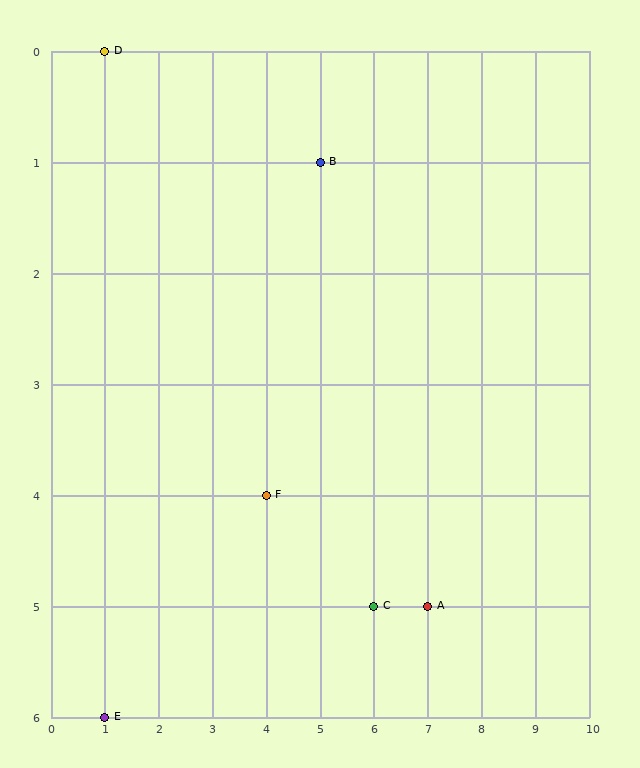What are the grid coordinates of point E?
Point E is at grid coordinates (1, 6).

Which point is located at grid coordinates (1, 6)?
Point E is at (1, 6).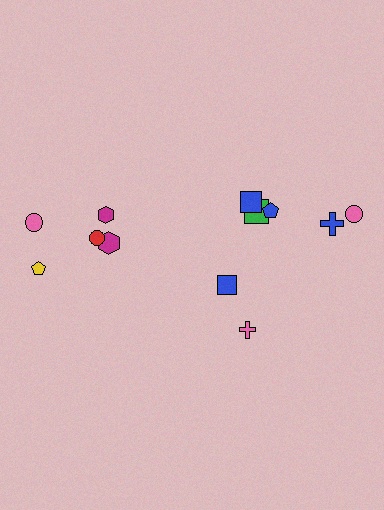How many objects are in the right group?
There are 7 objects.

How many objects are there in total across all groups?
There are 12 objects.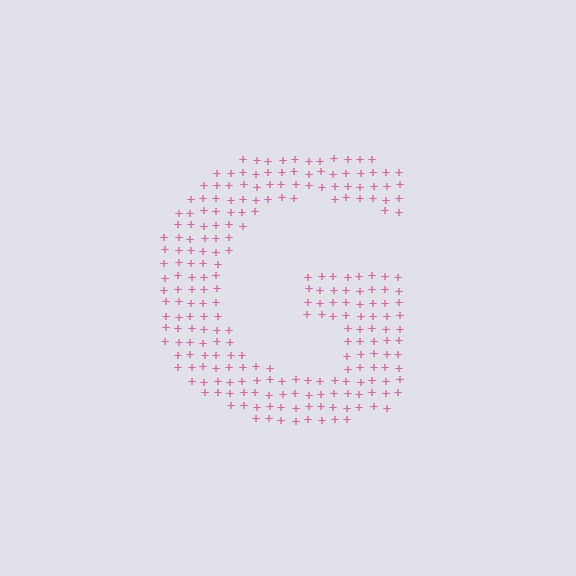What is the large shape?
The large shape is the letter G.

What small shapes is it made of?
It is made of small plus signs.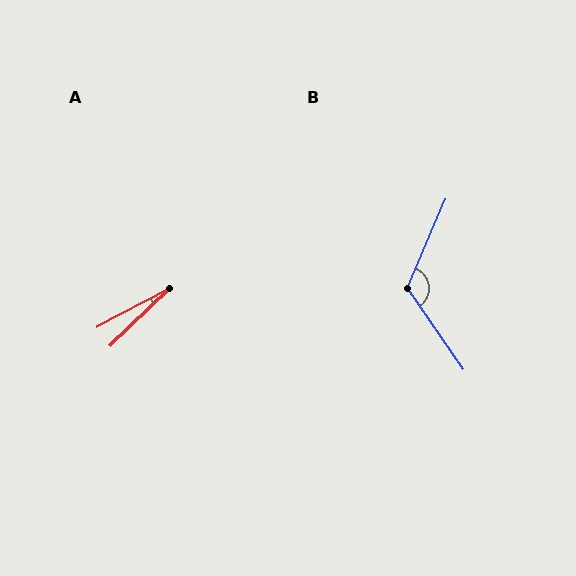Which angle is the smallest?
A, at approximately 16 degrees.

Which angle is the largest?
B, at approximately 122 degrees.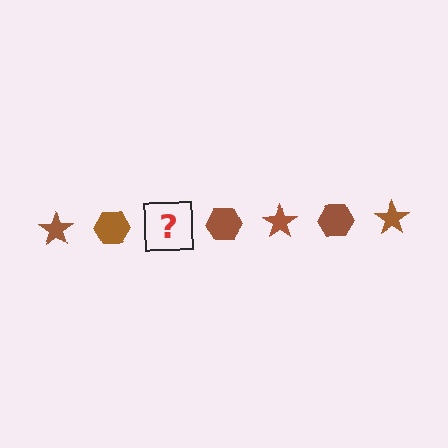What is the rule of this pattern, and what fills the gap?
The rule is that the pattern cycles through star, hexagon shapes in brown. The gap should be filled with a brown star.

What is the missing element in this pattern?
The missing element is a brown star.